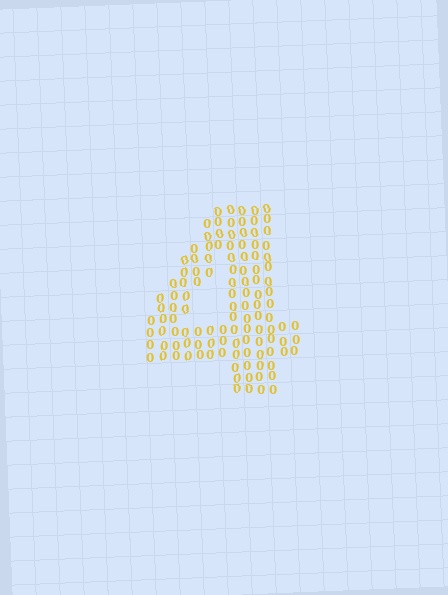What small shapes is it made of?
It is made of small digit 0's.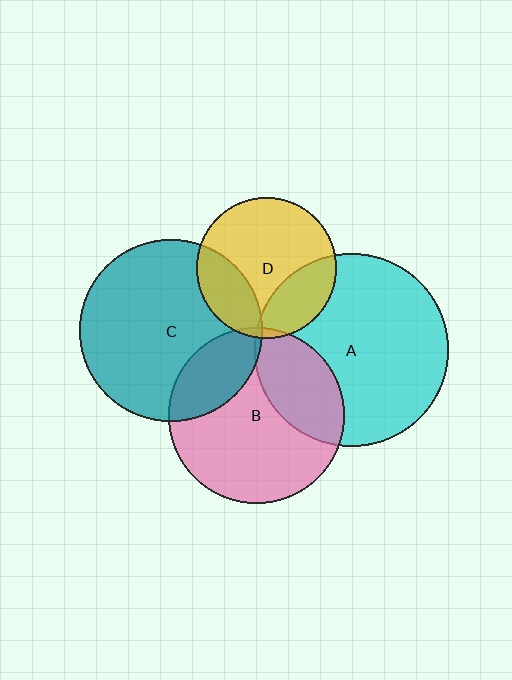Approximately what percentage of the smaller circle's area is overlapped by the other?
Approximately 5%.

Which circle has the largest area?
Circle A (cyan).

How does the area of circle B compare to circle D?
Approximately 1.6 times.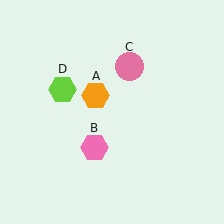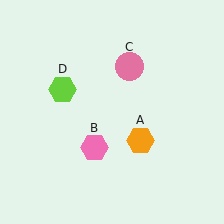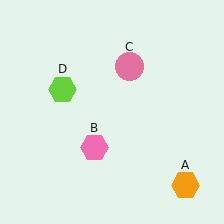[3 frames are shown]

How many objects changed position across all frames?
1 object changed position: orange hexagon (object A).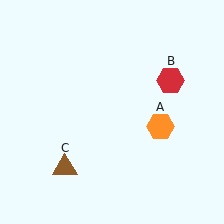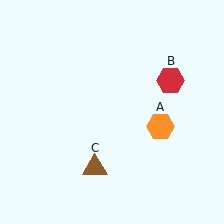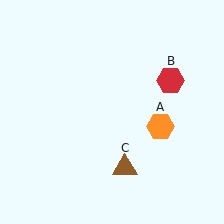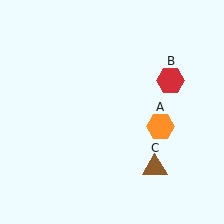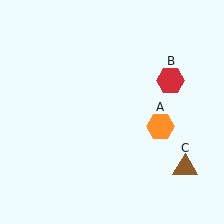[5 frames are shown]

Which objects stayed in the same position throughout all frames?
Orange hexagon (object A) and red hexagon (object B) remained stationary.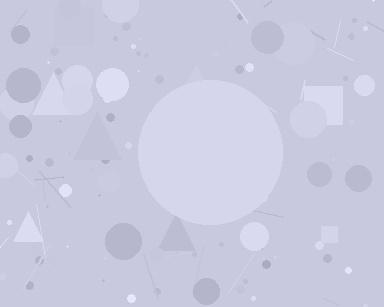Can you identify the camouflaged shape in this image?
The camouflaged shape is a circle.